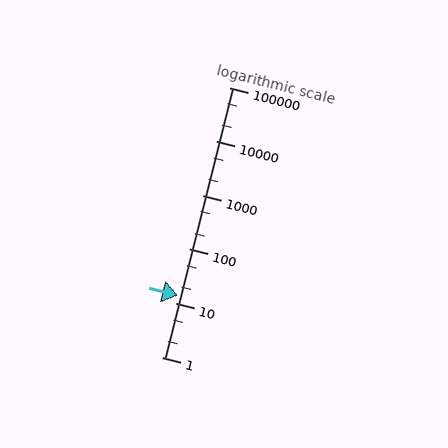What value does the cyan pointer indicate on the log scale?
The pointer indicates approximately 14.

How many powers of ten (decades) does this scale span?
The scale spans 5 decades, from 1 to 100000.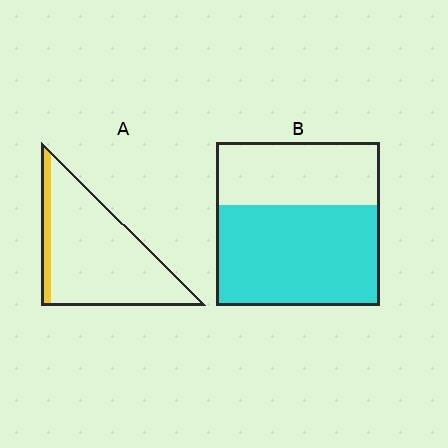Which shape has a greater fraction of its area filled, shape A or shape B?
Shape B.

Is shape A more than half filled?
No.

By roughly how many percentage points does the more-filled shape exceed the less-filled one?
By roughly 50 percentage points (B over A).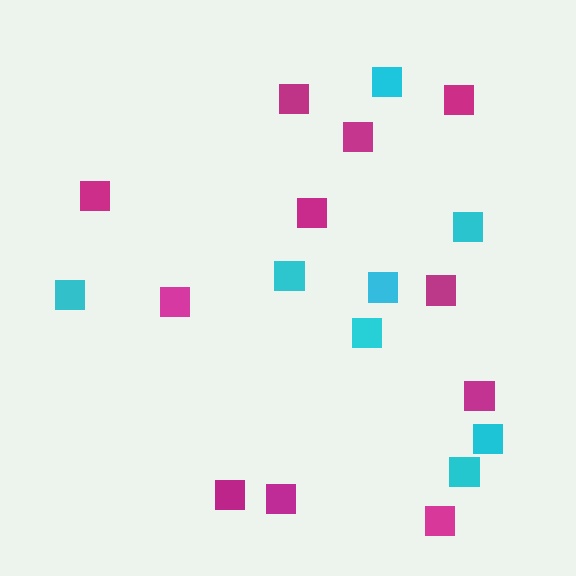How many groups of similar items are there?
There are 2 groups: one group of magenta squares (11) and one group of cyan squares (8).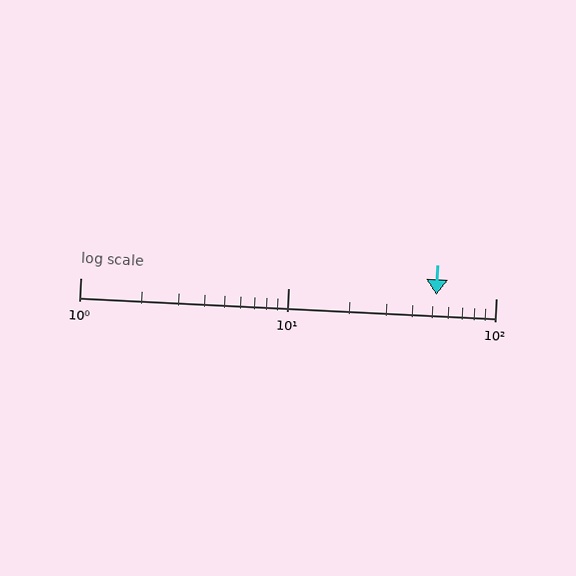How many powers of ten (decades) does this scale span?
The scale spans 2 decades, from 1 to 100.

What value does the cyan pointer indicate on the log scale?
The pointer indicates approximately 52.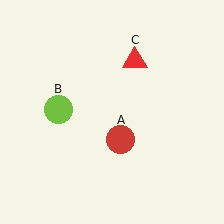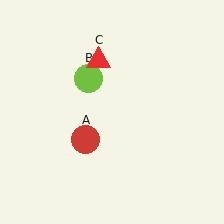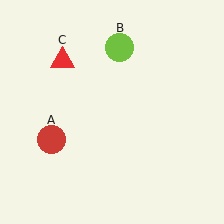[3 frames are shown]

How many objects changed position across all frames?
3 objects changed position: red circle (object A), lime circle (object B), red triangle (object C).